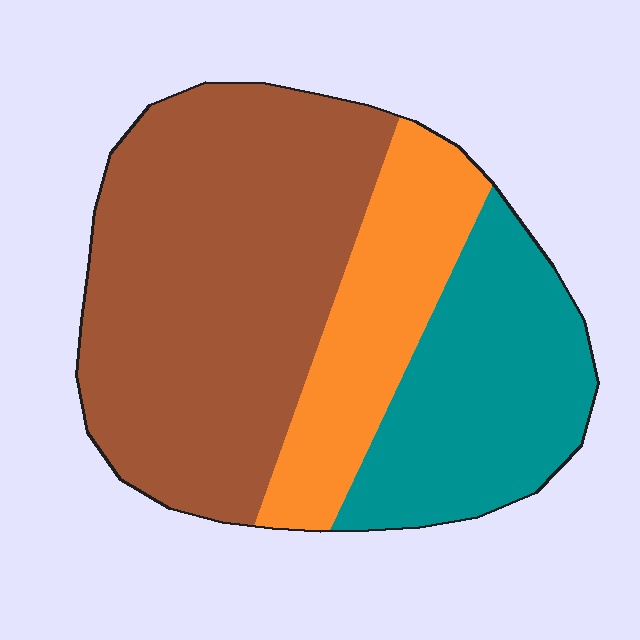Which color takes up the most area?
Brown, at roughly 55%.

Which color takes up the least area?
Orange, at roughly 20%.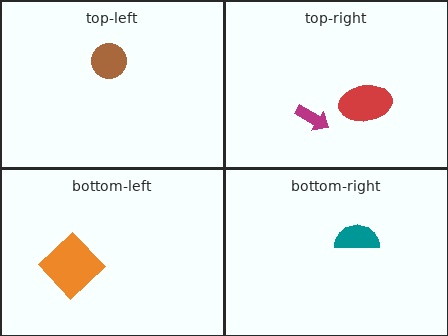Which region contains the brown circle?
The top-left region.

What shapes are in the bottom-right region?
The teal semicircle.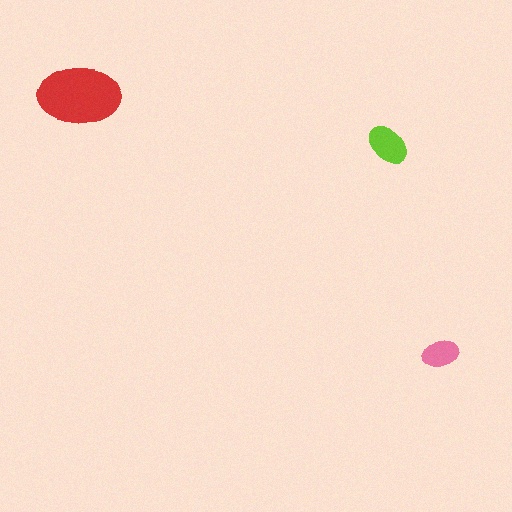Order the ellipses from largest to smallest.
the red one, the lime one, the pink one.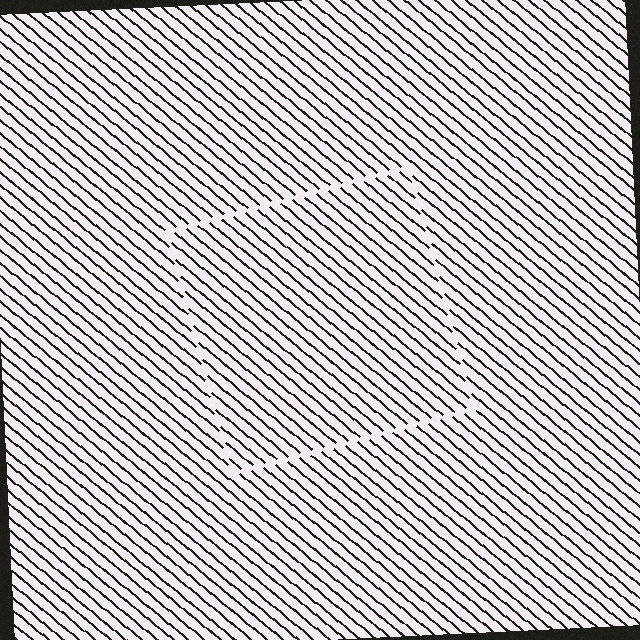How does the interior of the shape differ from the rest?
The interior of the shape contains the same grating, shifted by half a period — the contour is defined by the phase discontinuity where line-ends from the inner and outer gratings abut.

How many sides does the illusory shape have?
4 sides — the line-ends trace a square.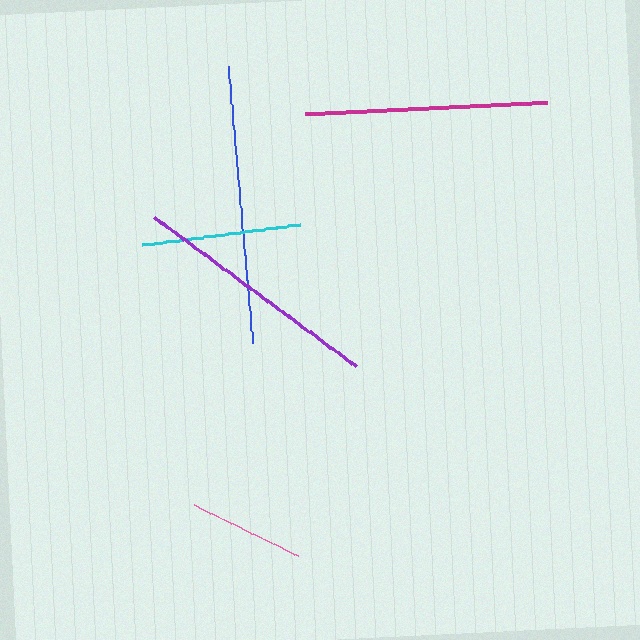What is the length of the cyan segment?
The cyan segment is approximately 160 pixels long.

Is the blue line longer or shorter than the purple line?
The blue line is longer than the purple line.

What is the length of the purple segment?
The purple segment is approximately 252 pixels long.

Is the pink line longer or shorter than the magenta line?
The magenta line is longer than the pink line.